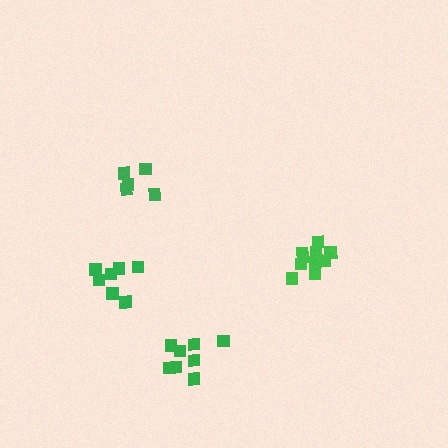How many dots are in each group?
Group 1: 7 dots, Group 2: 11 dots, Group 3: 5 dots, Group 4: 8 dots (31 total).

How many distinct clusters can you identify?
There are 4 distinct clusters.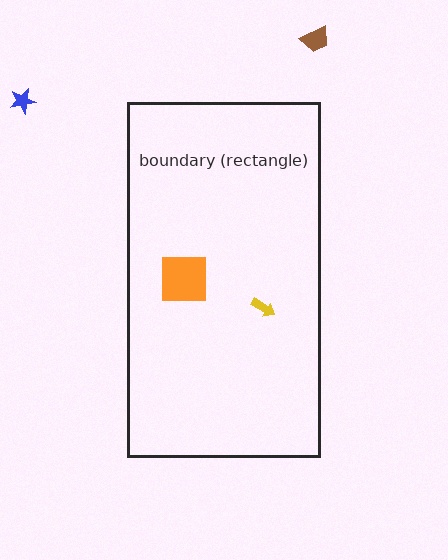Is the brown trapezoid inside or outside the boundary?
Outside.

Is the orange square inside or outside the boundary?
Inside.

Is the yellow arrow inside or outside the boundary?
Inside.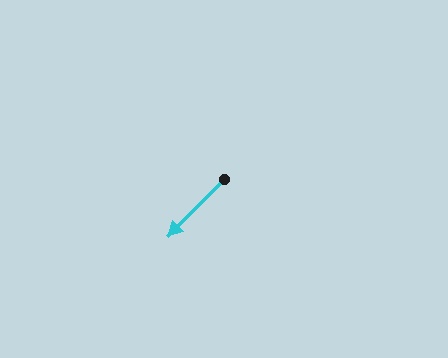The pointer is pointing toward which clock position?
Roughly 7 o'clock.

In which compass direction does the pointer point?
Southwest.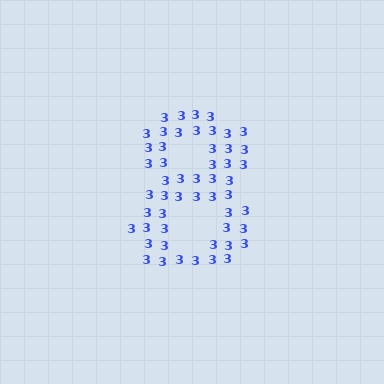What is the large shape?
The large shape is the digit 8.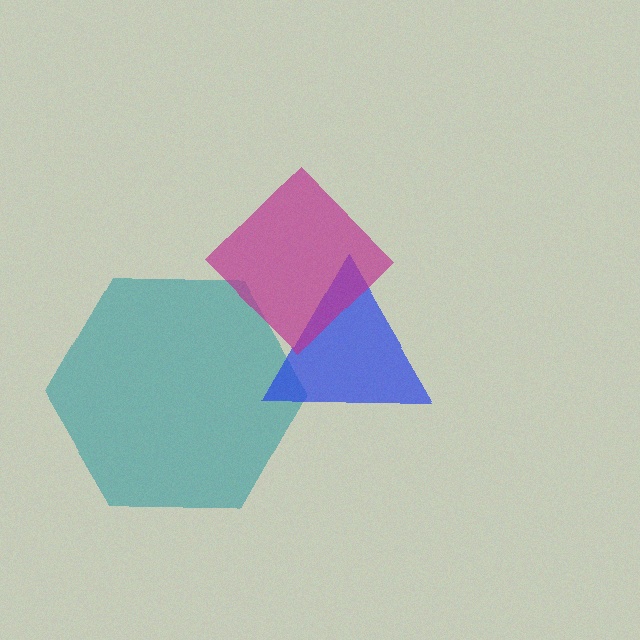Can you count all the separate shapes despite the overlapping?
Yes, there are 3 separate shapes.